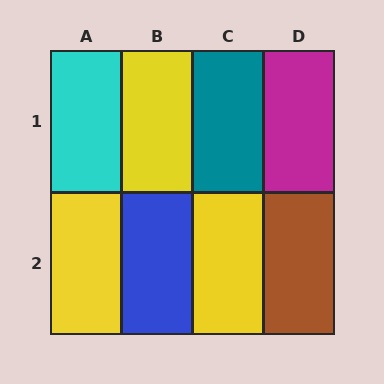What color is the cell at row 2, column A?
Yellow.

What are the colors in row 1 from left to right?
Cyan, yellow, teal, magenta.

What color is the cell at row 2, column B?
Blue.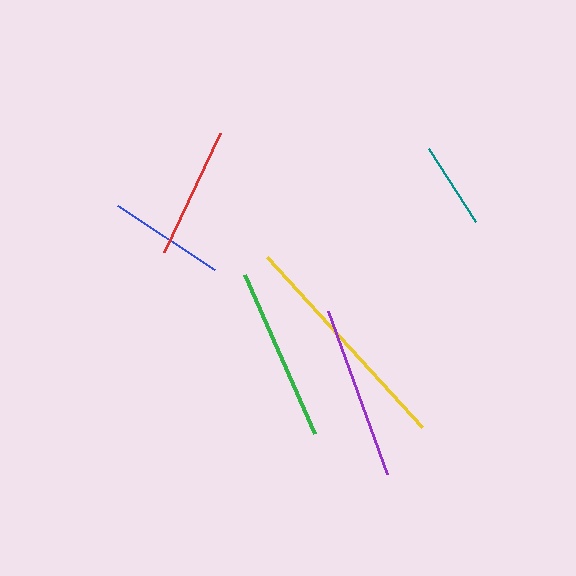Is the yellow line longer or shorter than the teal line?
The yellow line is longer than the teal line.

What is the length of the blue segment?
The blue segment is approximately 116 pixels long.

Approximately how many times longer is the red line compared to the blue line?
The red line is approximately 1.1 times the length of the blue line.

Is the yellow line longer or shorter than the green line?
The yellow line is longer than the green line.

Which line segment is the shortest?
The teal line is the shortest at approximately 87 pixels.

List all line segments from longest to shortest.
From longest to shortest: yellow, green, purple, red, blue, teal.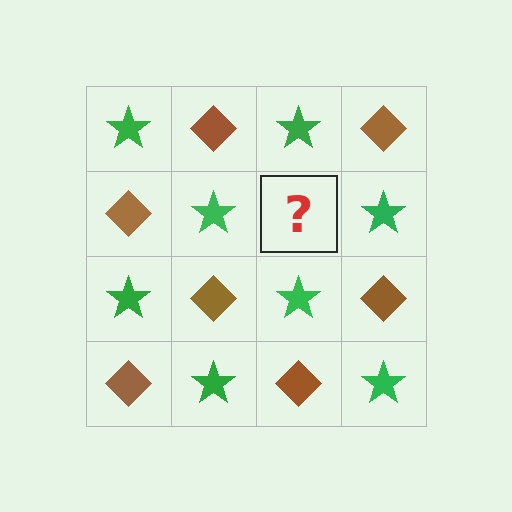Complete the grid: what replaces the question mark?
The question mark should be replaced with a brown diamond.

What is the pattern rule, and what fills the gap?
The rule is that it alternates green star and brown diamond in a checkerboard pattern. The gap should be filled with a brown diamond.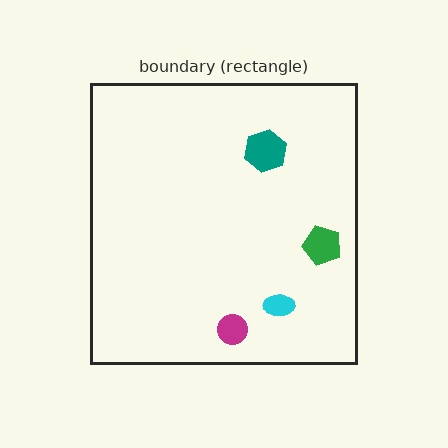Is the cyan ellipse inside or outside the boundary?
Inside.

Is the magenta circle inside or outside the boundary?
Inside.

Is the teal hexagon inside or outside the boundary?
Inside.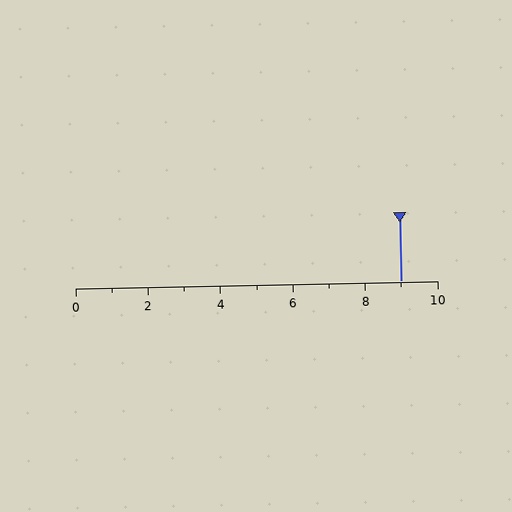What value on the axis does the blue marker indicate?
The marker indicates approximately 9.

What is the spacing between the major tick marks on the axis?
The major ticks are spaced 2 apart.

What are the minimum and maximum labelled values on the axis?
The axis runs from 0 to 10.